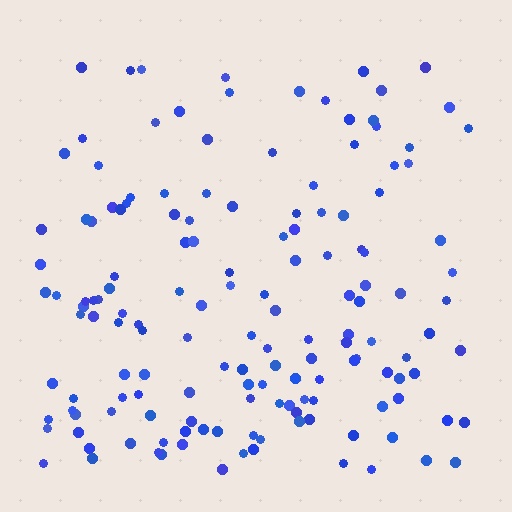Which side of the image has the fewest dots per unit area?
The top.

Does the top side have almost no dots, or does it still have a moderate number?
Still a moderate number, just noticeably fewer than the bottom.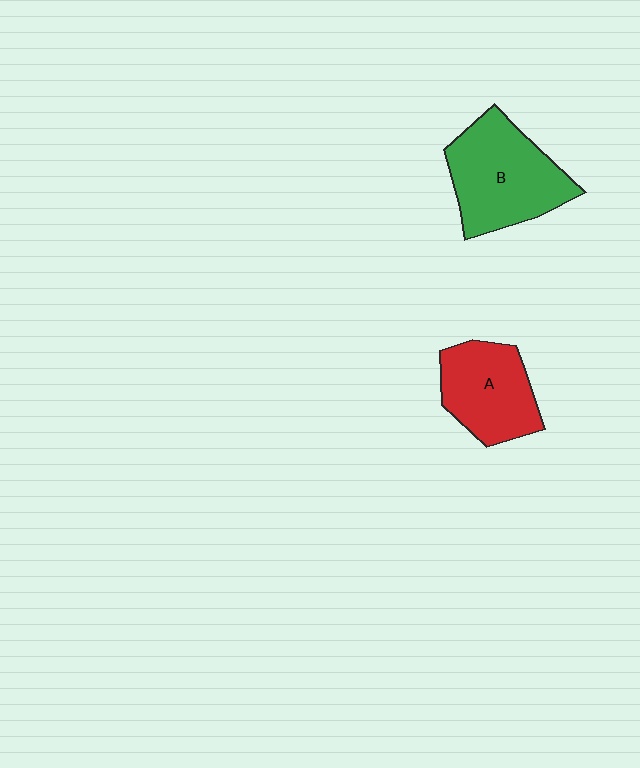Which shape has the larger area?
Shape B (green).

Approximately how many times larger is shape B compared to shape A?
Approximately 1.3 times.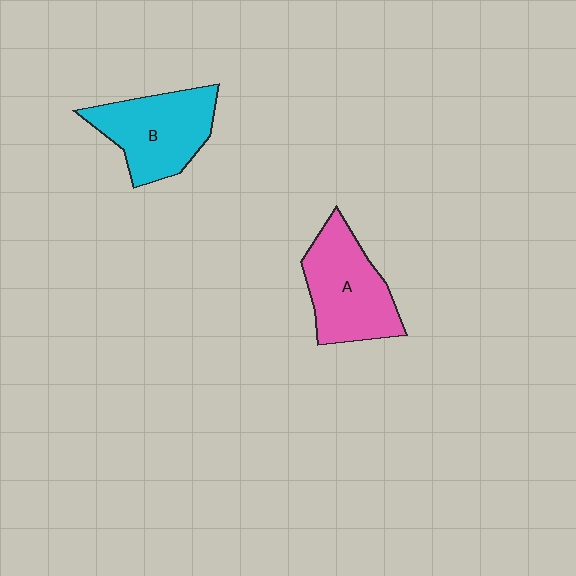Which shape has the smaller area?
Shape B (cyan).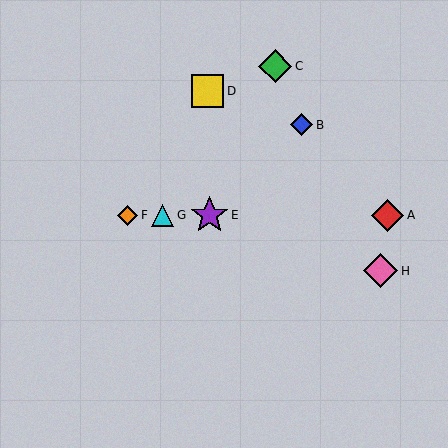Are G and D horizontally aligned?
No, G is at y≈215 and D is at y≈91.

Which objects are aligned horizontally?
Objects A, E, F, G are aligned horizontally.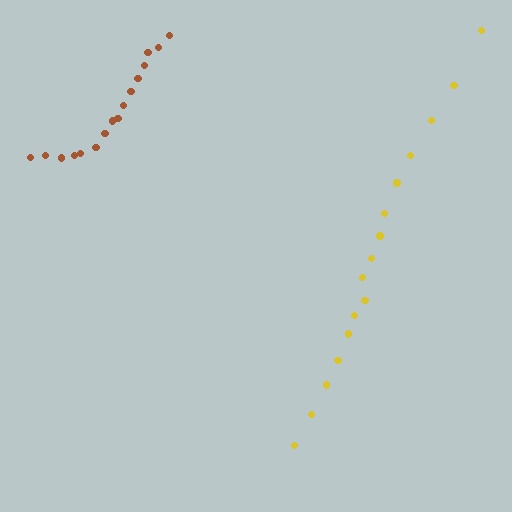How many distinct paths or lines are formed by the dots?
There are 2 distinct paths.